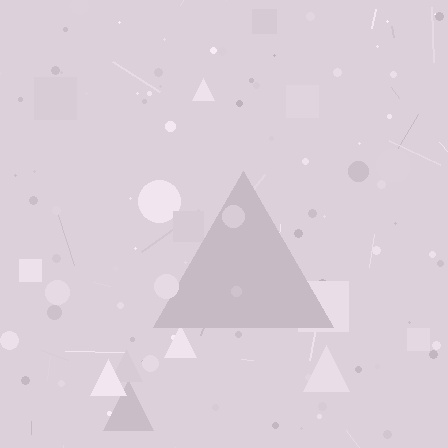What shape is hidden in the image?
A triangle is hidden in the image.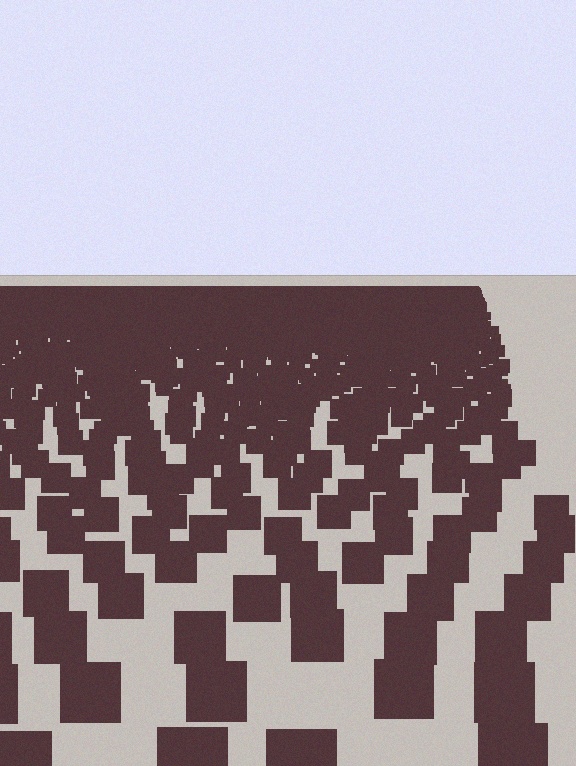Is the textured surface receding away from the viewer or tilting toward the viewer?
The surface is receding away from the viewer. Texture elements get smaller and denser toward the top.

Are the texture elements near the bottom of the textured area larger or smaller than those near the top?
Larger. Near the bottom, elements are closer to the viewer and appear at a bigger on-screen size.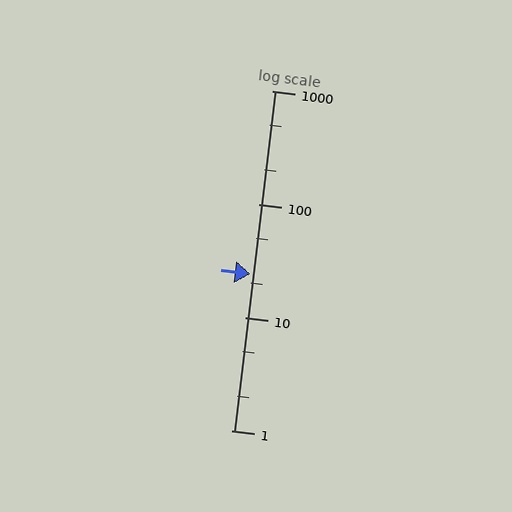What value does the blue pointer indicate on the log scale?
The pointer indicates approximately 24.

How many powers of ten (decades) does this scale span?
The scale spans 3 decades, from 1 to 1000.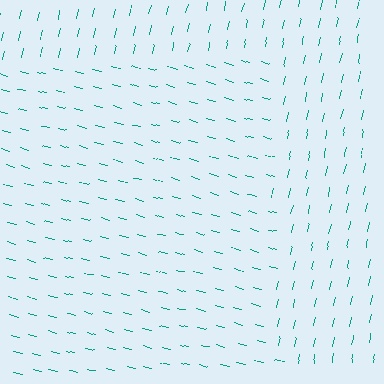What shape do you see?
I see a rectangle.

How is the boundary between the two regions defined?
The boundary is defined purely by a change in line orientation (approximately 87 degrees difference). All lines are the same color and thickness.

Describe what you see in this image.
The image is filled with small teal line segments. A rectangle region in the image has lines oriented differently from the surrounding lines, creating a visible texture boundary.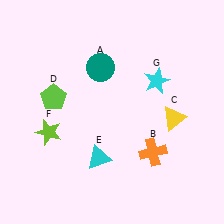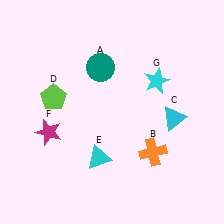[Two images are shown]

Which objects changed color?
C changed from yellow to cyan. F changed from lime to magenta.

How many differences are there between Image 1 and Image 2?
There are 2 differences between the two images.